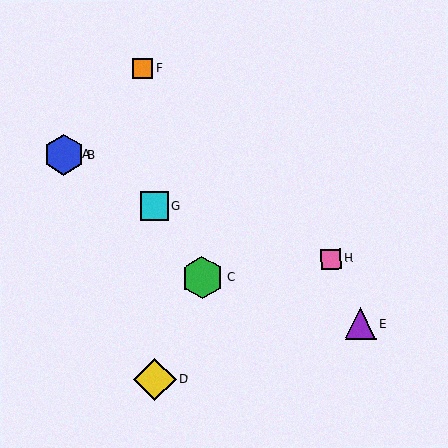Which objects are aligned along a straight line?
Objects A, B, E, G are aligned along a straight line.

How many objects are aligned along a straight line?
4 objects (A, B, E, G) are aligned along a straight line.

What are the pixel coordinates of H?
Object H is at (331, 259).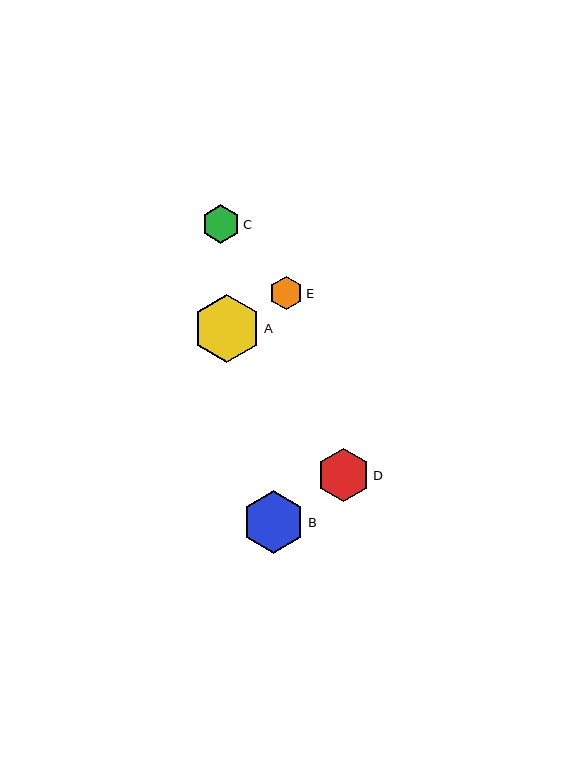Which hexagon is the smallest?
Hexagon E is the smallest with a size of approximately 33 pixels.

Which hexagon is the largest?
Hexagon A is the largest with a size of approximately 68 pixels.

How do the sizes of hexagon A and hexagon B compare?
Hexagon A and hexagon B are approximately the same size.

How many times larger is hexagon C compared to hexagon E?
Hexagon C is approximately 1.2 times the size of hexagon E.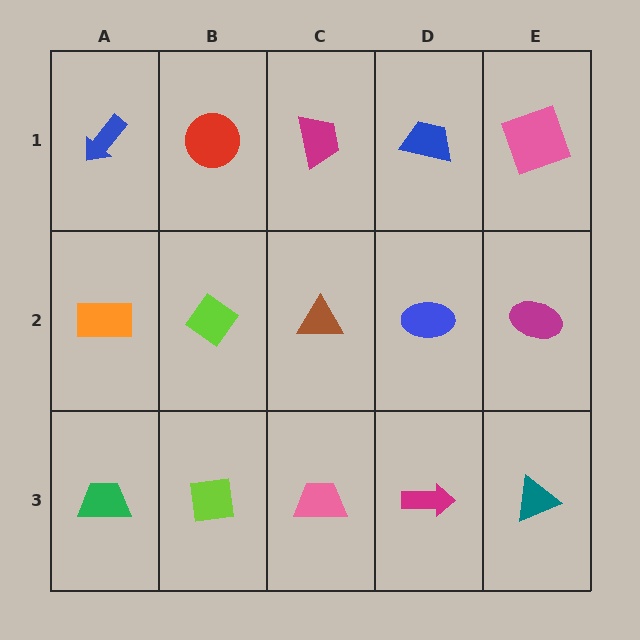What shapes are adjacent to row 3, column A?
An orange rectangle (row 2, column A), a lime square (row 3, column B).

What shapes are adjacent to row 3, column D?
A blue ellipse (row 2, column D), a pink trapezoid (row 3, column C), a teal triangle (row 3, column E).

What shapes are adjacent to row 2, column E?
A pink square (row 1, column E), a teal triangle (row 3, column E), a blue ellipse (row 2, column D).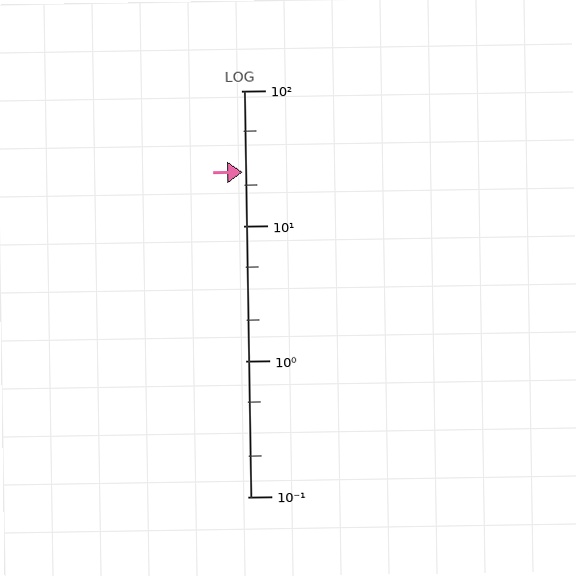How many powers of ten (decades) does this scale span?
The scale spans 3 decades, from 0.1 to 100.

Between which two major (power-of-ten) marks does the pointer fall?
The pointer is between 10 and 100.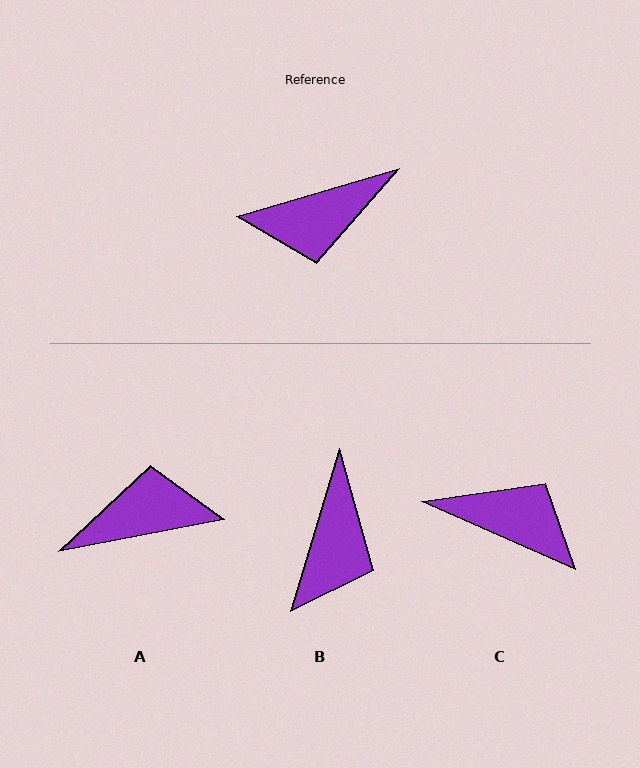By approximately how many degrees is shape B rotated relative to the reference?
Approximately 57 degrees counter-clockwise.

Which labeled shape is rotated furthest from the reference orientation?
A, about 175 degrees away.